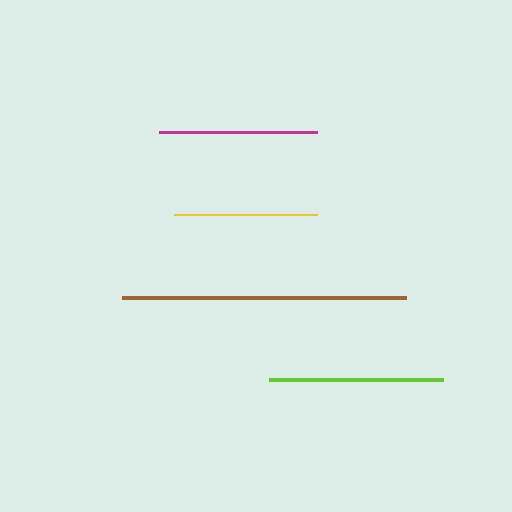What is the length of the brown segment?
The brown segment is approximately 285 pixels long.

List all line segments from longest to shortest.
From longest to shortest: brown, lime, magenta, yellow.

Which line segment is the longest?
The brown line is the longest at approximately 285 pixels.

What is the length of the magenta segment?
The magenta segment is approximately 158 pixels long.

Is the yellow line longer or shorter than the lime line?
The lime line is longer than the yellow line.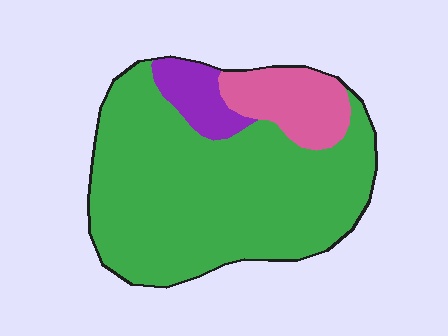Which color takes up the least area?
Purple, at roughly 10%.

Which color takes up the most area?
Green, at roughly 75%.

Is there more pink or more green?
Green.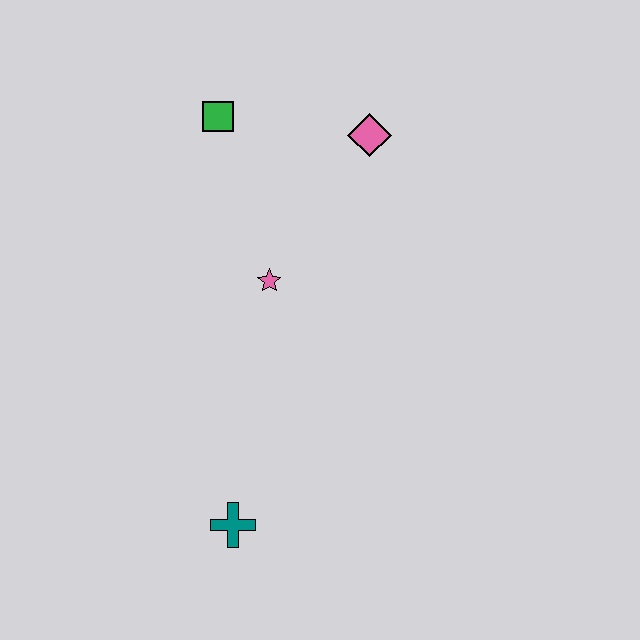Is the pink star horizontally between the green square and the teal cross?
No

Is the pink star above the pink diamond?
No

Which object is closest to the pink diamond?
The green square is closest to the pink diamond.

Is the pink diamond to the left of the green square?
No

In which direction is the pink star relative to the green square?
The pink star is below the green square.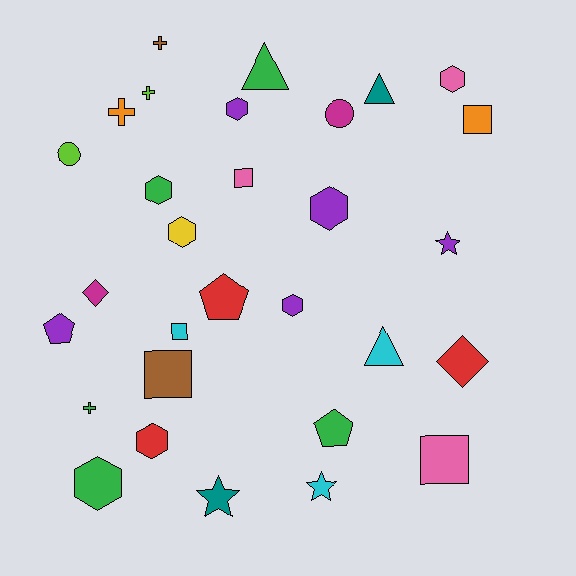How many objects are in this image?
There are 30 objects.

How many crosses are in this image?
There are 4 crosses.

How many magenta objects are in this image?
There are 2 magenta objects.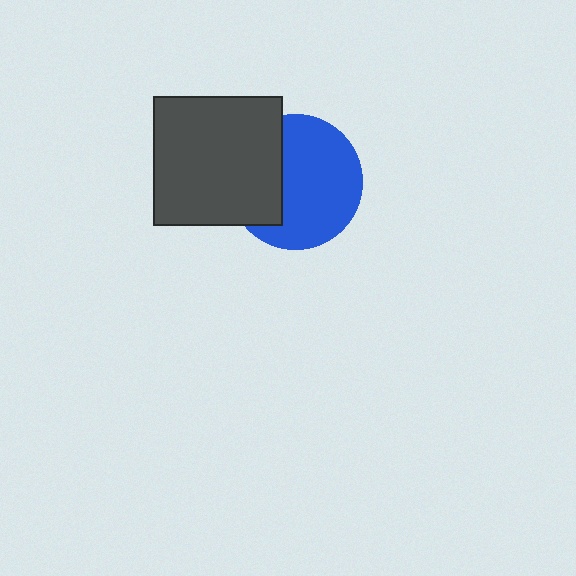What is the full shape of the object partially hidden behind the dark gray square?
The partially hidden object is a blue circle.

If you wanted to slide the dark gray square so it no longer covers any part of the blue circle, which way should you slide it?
Slide it left — that is the most direct way to separate the two shapes.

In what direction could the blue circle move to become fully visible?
The blue circle could move right. That would shift it out from behind the dark gray square entirely.